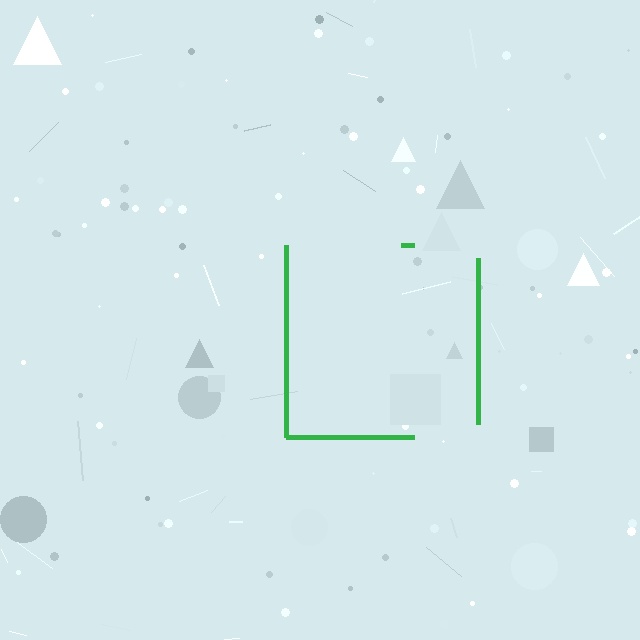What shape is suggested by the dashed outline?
The dashed outline suggests a square.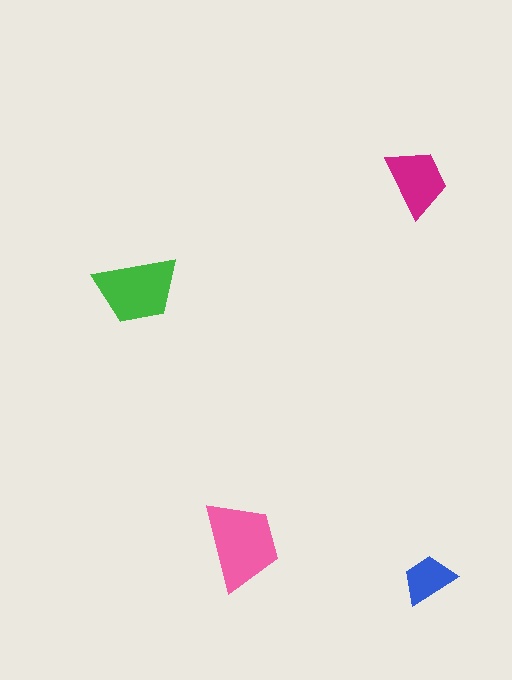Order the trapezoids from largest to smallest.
the pink one, the green one, the magenta one, the blue one.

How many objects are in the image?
There are 4 objects in the image.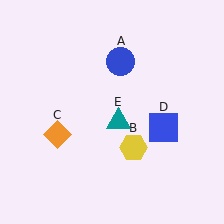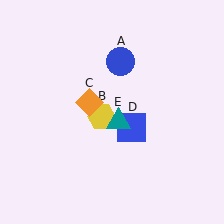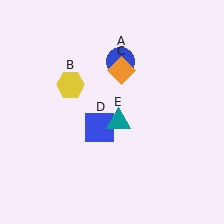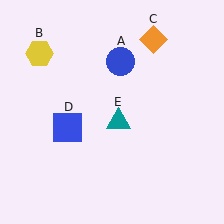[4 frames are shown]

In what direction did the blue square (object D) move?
The blue square (object D) moved left.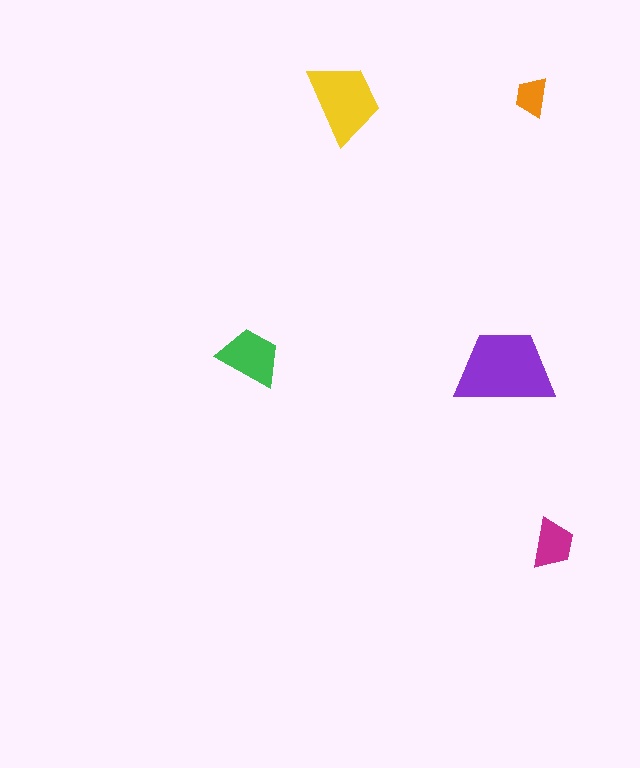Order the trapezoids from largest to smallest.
the purple one, the yellow one, the green one, the magenta one, the orange one.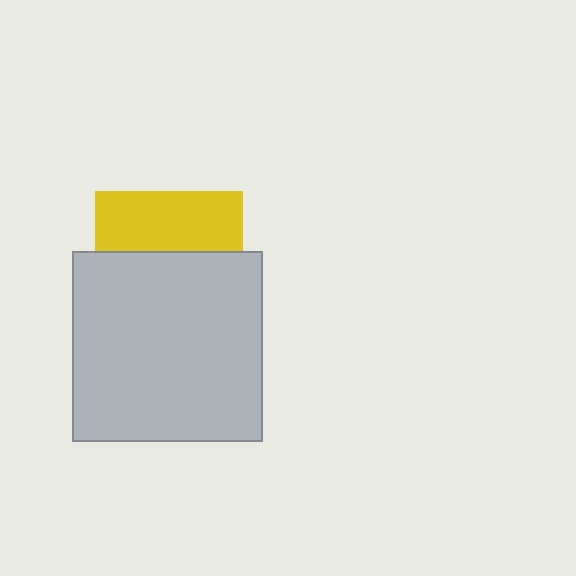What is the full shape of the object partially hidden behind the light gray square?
The partially hidden object is a yellow square.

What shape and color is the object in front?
The object in front is a light gray square.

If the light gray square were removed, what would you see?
You would see the complete yellow square.